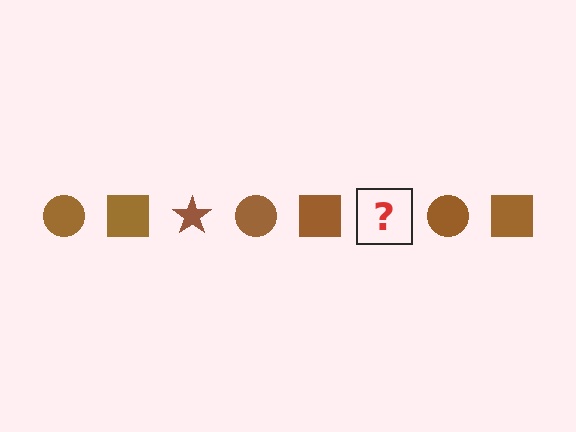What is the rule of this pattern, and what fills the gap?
The rule is that the pattern cycles through circle, square, star shapes in brown. The gap should be filled with a brown star.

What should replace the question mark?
The question mark should be replaced with a brown star.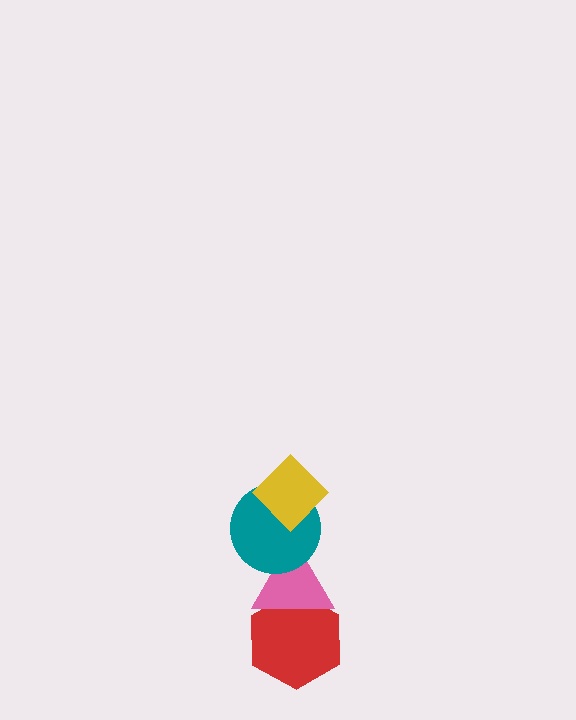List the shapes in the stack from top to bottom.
From top to bottom: the yellow diamond, the teal circle, the pink triangle, the red hexagon.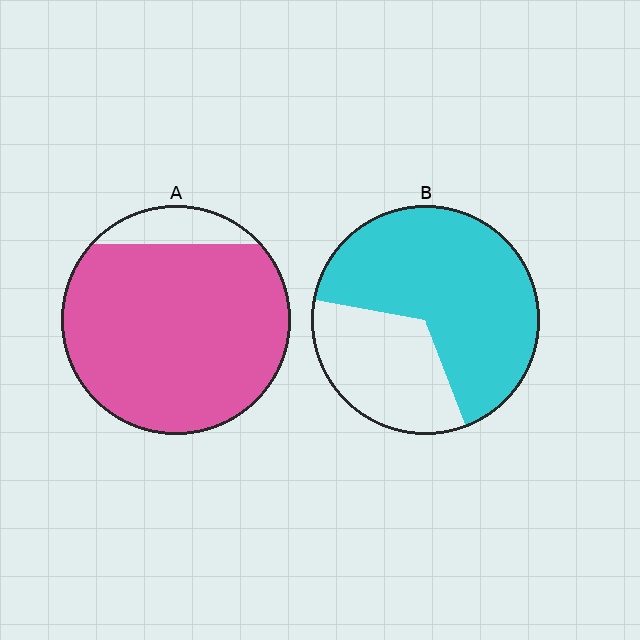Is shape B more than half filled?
Yes.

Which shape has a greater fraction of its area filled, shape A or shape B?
Shape A.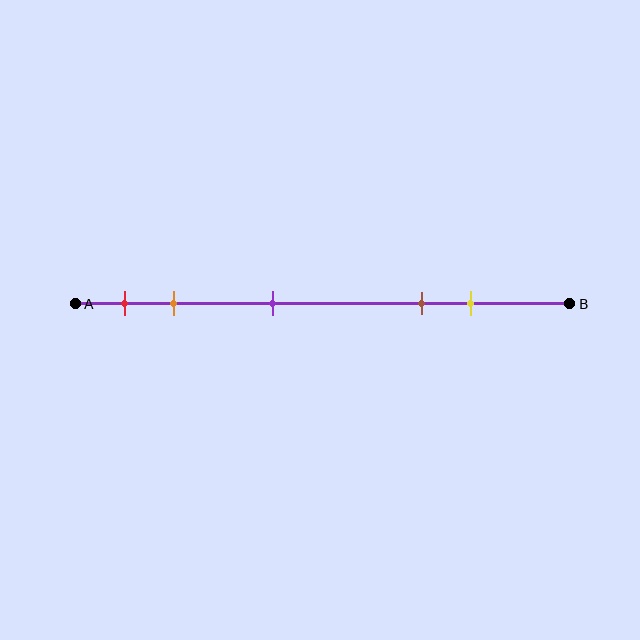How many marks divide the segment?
There are 5 marks dividing the segment.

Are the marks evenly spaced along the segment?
No, the marks are not evenly spaced.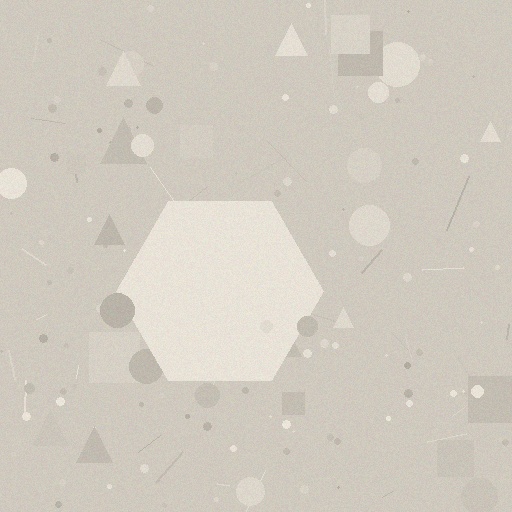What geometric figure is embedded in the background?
A hexagon is embedded in the background.